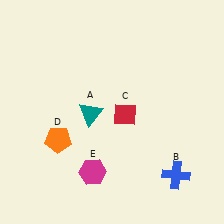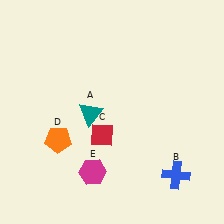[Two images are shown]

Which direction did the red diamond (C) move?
The red diamond (C) moved left.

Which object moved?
The red diamond (C) moved left.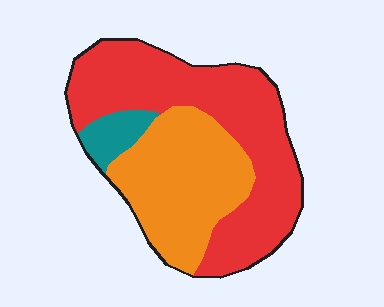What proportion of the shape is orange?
Orange takes up between a quarter and a half of the shape.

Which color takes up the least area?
Teal, at roughly 5%.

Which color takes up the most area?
Red, at roughly 55%.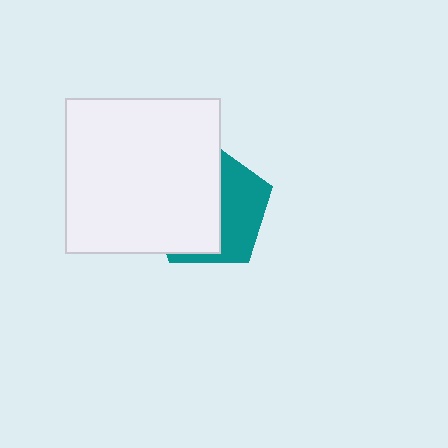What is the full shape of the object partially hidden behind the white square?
The partially hidden object is a teal pentagon.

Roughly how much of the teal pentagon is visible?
A small part of it is visible (roughly 41%).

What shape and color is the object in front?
The object in front is a white square.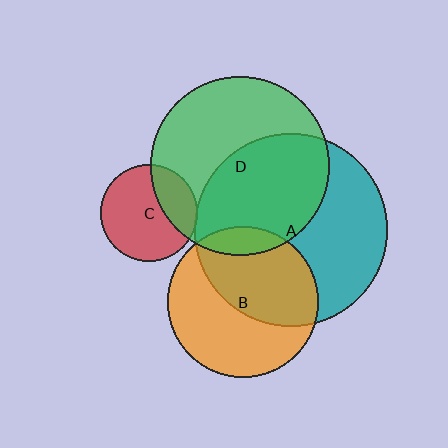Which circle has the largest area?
Circle A (teal).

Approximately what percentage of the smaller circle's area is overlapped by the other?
Approximately 5%.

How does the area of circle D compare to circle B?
Approximately 1.4 times.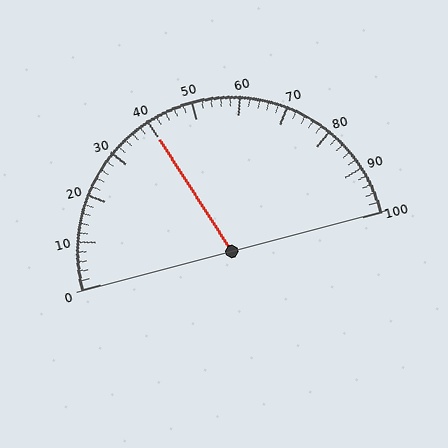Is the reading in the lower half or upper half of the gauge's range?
The reading is in the lower half of the range (0 to 100).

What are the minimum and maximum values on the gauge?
The gauge ranges from 0 to 100.